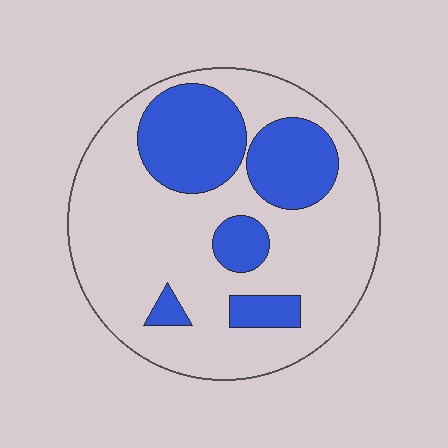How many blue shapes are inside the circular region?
5.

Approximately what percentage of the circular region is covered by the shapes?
Approximately 30%.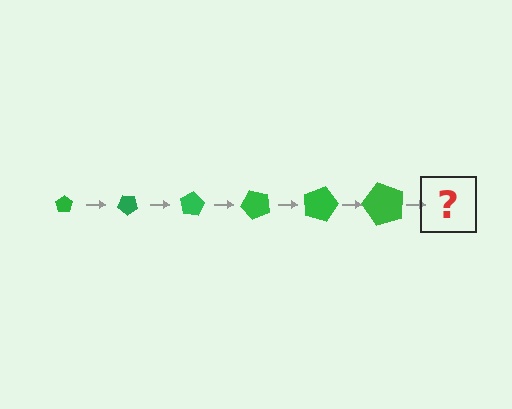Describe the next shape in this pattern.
It should be a pentagon, larger than the previous one and rotated 240 degrees from the start.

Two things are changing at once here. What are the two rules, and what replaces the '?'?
The two rules are that the pentagon grows larger each step and it rotates 40 degrees each step. The '?' should be a pentagon, larger than the previous one and rotated 240 degrees from the start.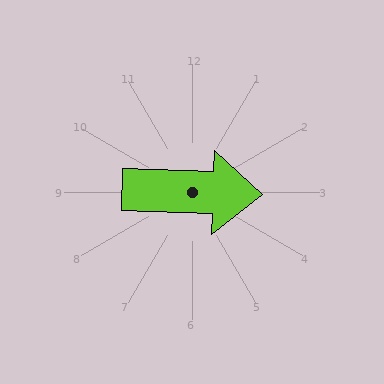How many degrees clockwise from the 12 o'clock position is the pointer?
Approximately 92 degrees.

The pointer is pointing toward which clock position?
Roughly 3 o'clock.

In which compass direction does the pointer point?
East.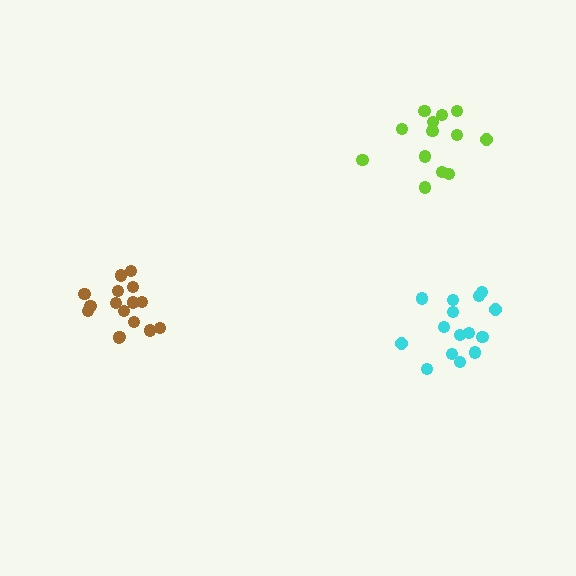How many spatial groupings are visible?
There are 3 spatial groupings.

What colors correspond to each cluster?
The clusters are colored: lime, brown, cyan.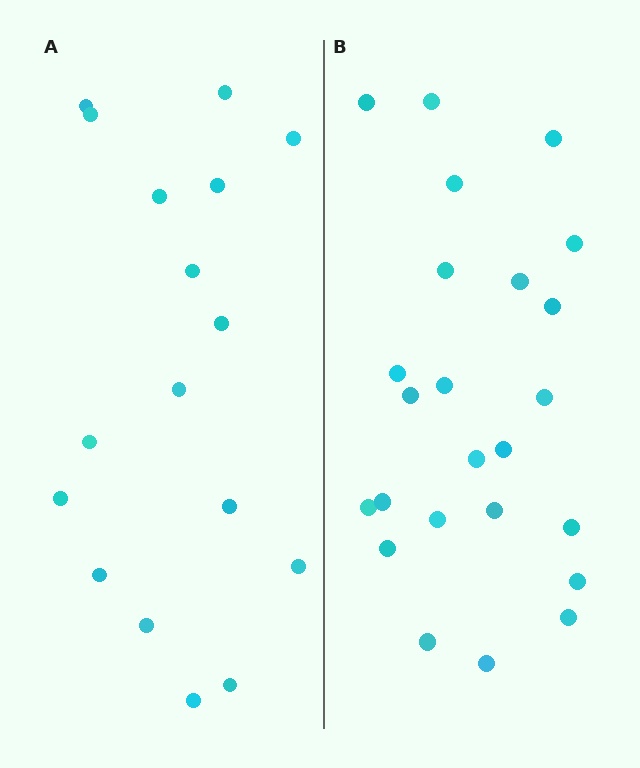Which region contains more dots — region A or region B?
Region B (the right region) has more dots.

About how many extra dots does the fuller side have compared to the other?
Region B has roughly 8 or so more dots than region A.